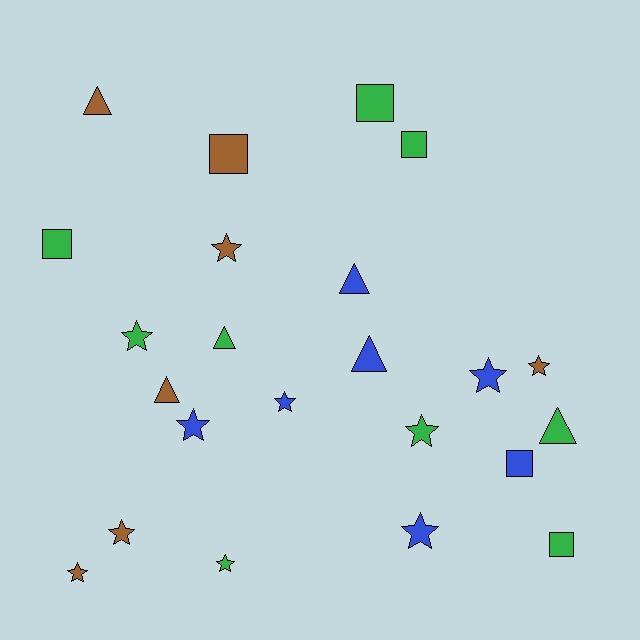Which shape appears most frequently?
Star, with 11 objects.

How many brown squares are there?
There is 1 brown square.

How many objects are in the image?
There are 23 objects.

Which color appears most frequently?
Green, with 9 objects.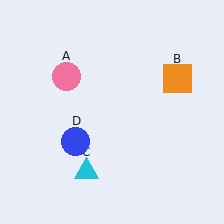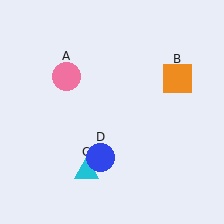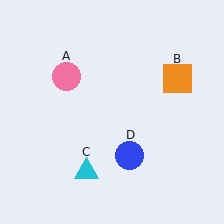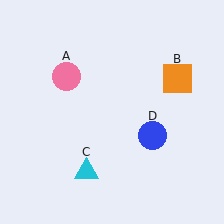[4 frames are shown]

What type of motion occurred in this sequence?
The blue circle (object D) rotated counterclockwise around the center of the scene.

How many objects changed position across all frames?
1 object changed position: blue circle (object D).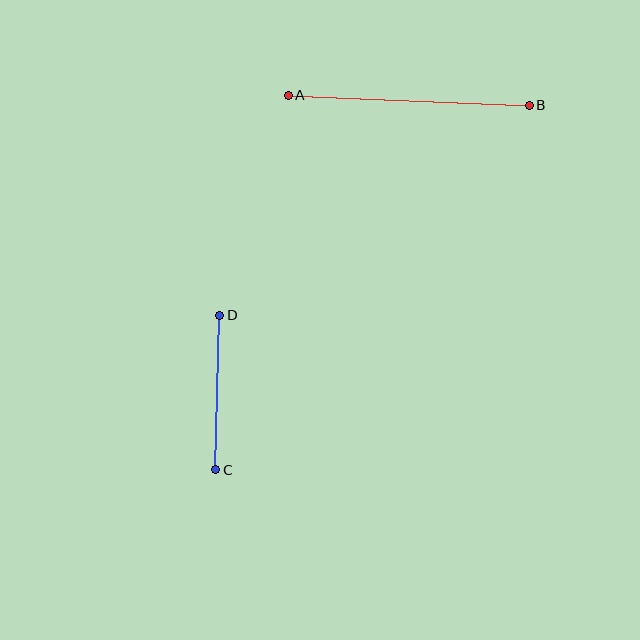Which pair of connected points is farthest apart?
Points A and B are farthest apart.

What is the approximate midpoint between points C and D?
The midpoint is at approximately (218, 392) pixels.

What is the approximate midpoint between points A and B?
The midpoint is at approximately (409, 100) pixels.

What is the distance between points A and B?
The distance is approximately 241 pixels.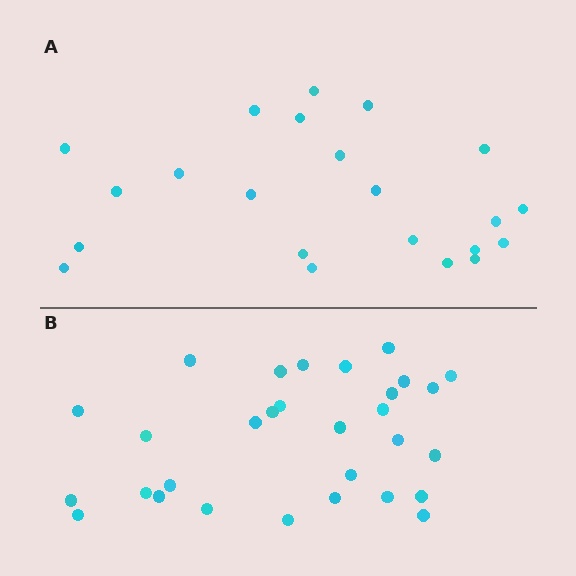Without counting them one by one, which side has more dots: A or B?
Region B (the bottom region) has more dots.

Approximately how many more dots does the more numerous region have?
Region B has roughly 8 or so more dots than region A.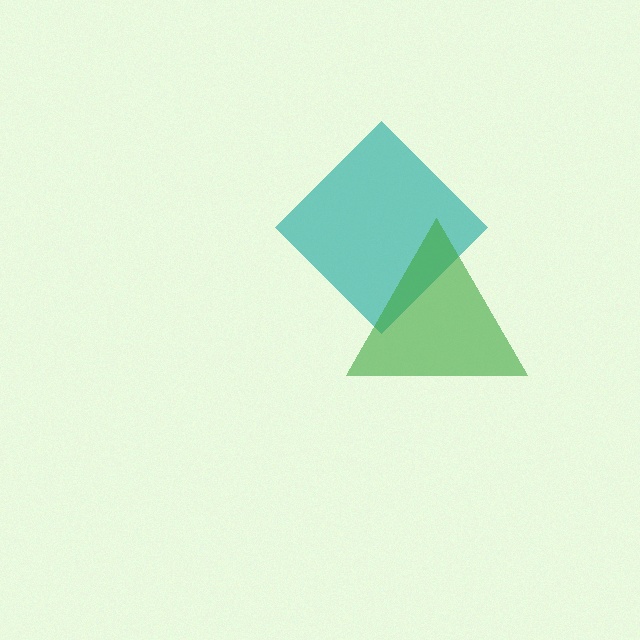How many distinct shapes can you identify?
There are 2 distinct shapes: a teal diamond, a green triangle.